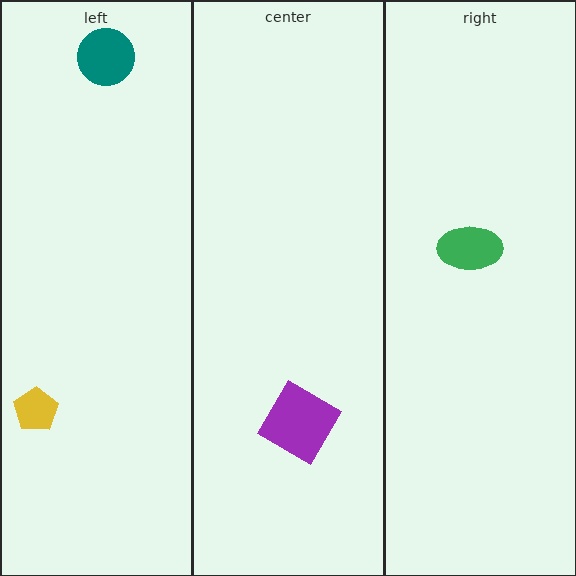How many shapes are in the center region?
1.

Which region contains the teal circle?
The left region.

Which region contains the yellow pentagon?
The left region.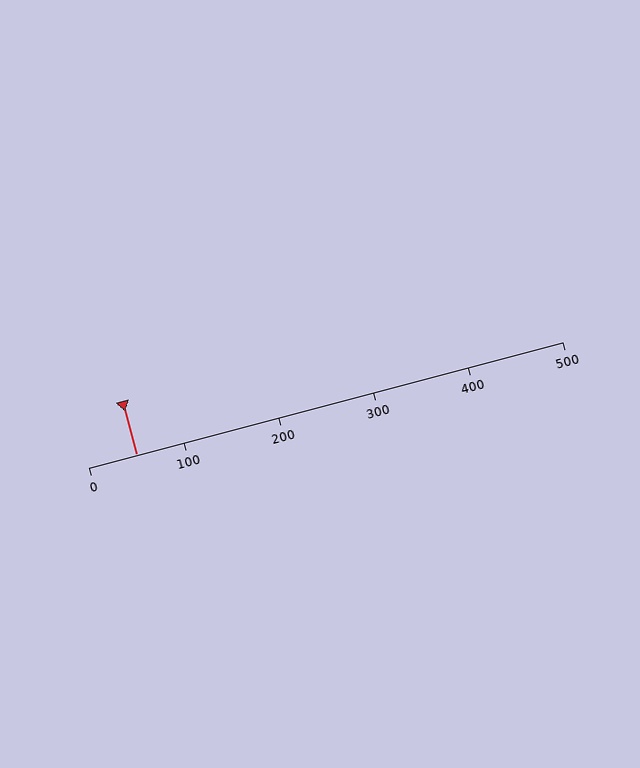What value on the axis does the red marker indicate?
The marker indicates approximately 50.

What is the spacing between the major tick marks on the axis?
The major ticks are spaced 100 apart.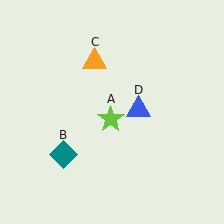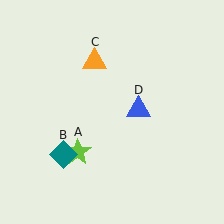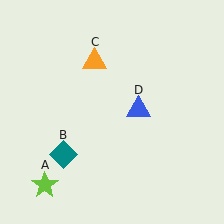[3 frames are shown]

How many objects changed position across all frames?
1 object changed position: lime star (object A).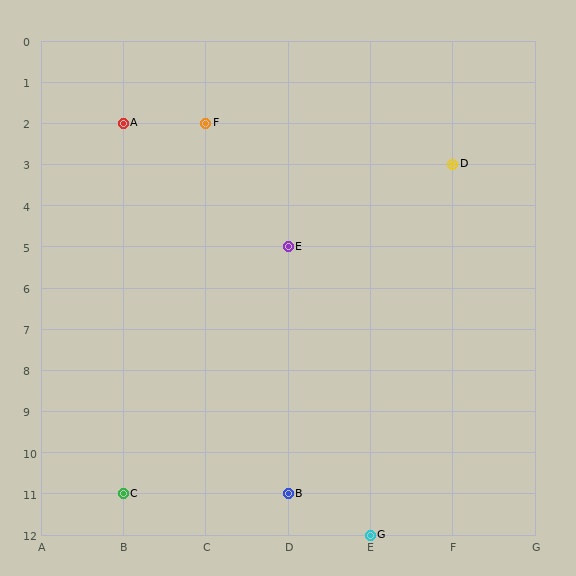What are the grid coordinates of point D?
Point D is at grid coordinates (F, 3).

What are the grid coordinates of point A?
Point A is at grid coordinates (B, 2).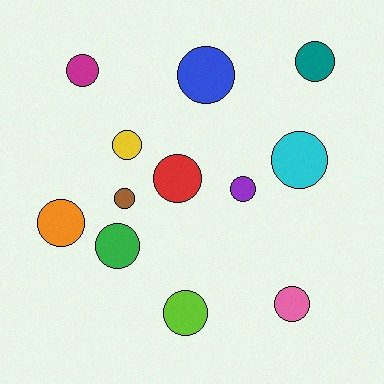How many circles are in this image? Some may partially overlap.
There are 12 circles.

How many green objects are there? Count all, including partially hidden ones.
There is 1 green object.